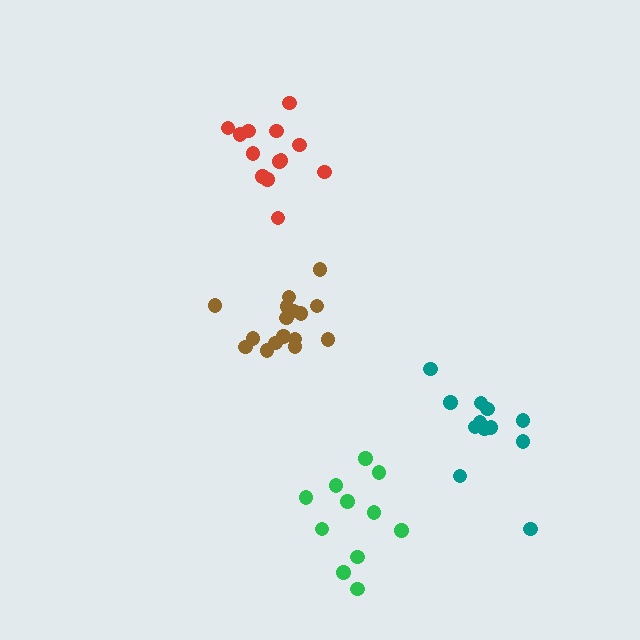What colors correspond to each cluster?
The clusters are colored: brown, teal, red, green.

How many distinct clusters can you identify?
There are 4 distinct clusters.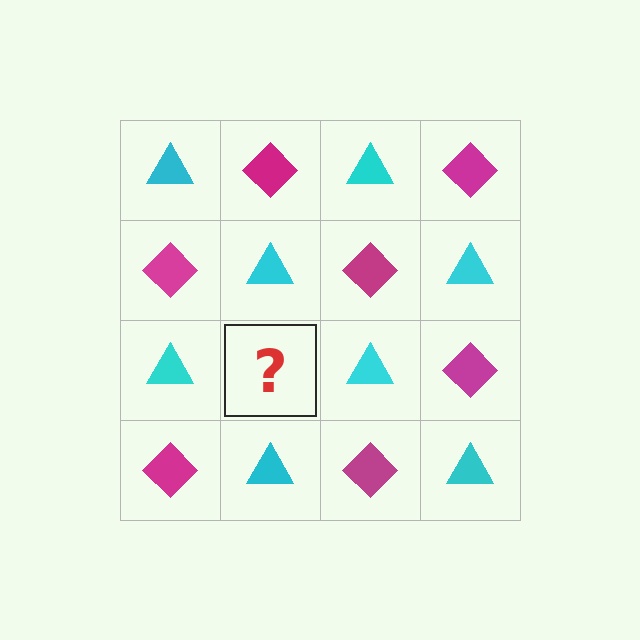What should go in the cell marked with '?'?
The missing cell should contain a magenta diamond.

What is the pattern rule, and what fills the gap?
The rule is that it alternates cyan triangle and magenta diamond in a checkerboard pattern. The gap should be filled with a magenta diamond.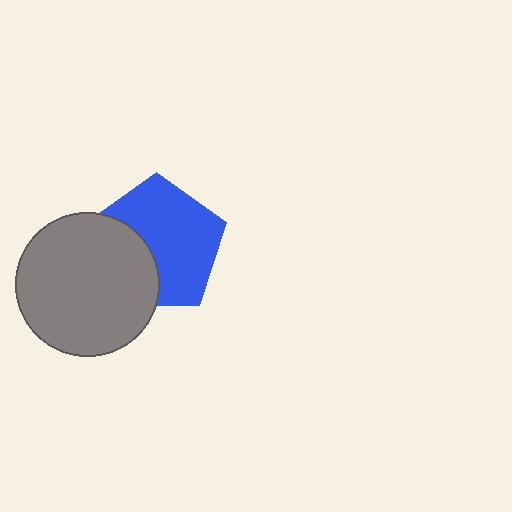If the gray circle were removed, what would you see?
You would see the complete blue pentagon.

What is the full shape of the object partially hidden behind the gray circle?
The partially hidden object is a blue pentagon.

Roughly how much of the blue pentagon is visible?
About half of it is visible (roughly 65%).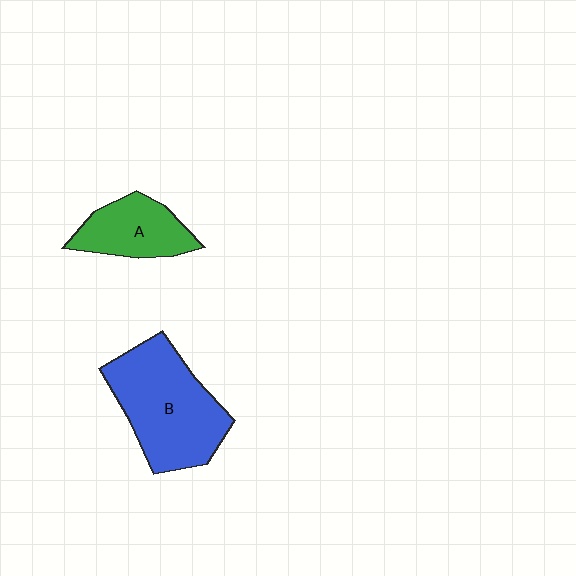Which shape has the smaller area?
Shape A (green).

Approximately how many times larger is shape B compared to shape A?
Approximately 1.8 times.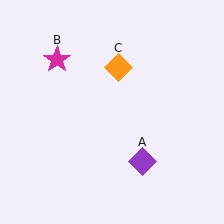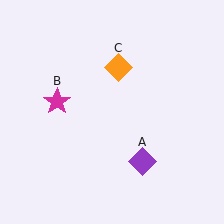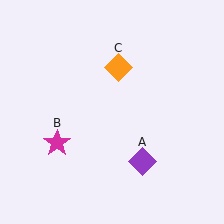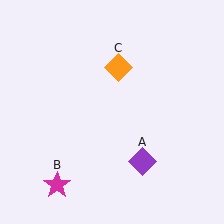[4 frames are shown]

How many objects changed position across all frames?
1 object changed position: magenta star (object B).